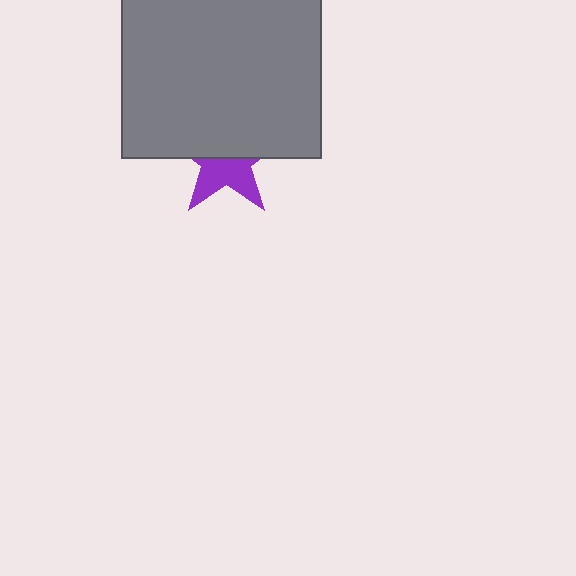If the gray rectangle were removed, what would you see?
You would see the complete purple star.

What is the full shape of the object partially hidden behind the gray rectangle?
The partially hidden object is a purple star.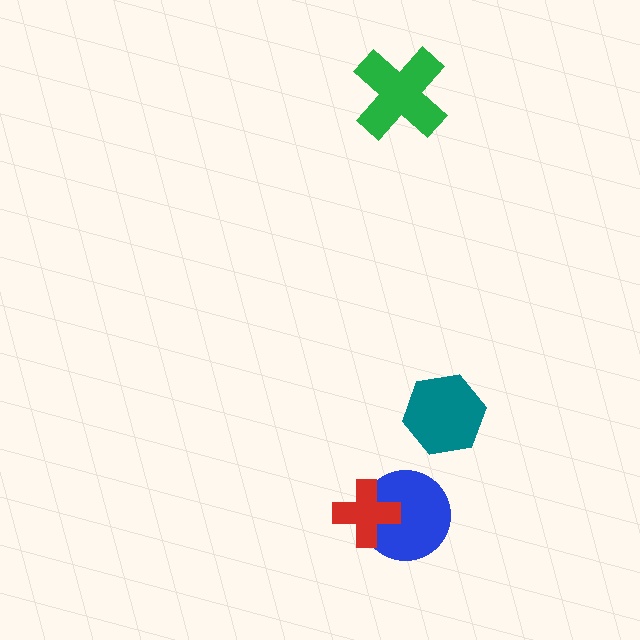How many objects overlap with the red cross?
1 object overlaps with the red cross.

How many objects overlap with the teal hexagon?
0 objects overlap with the teal hexagon.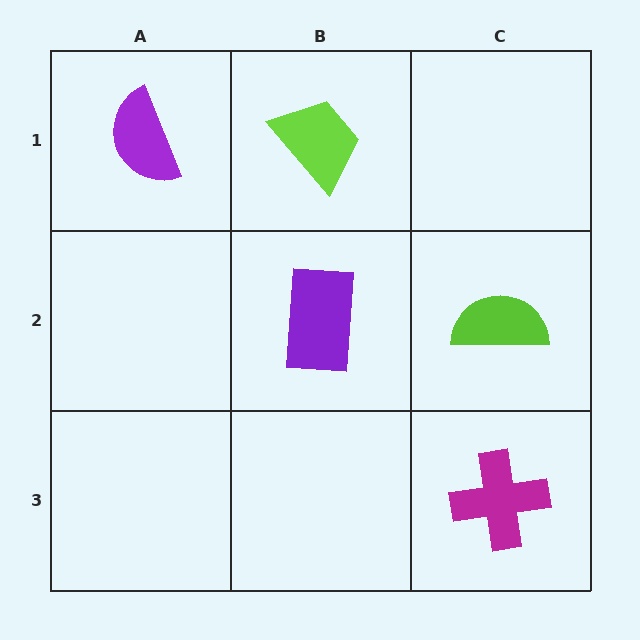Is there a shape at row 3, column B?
No, that cell is empty.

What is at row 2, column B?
A purple rectangle.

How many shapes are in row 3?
1 shape.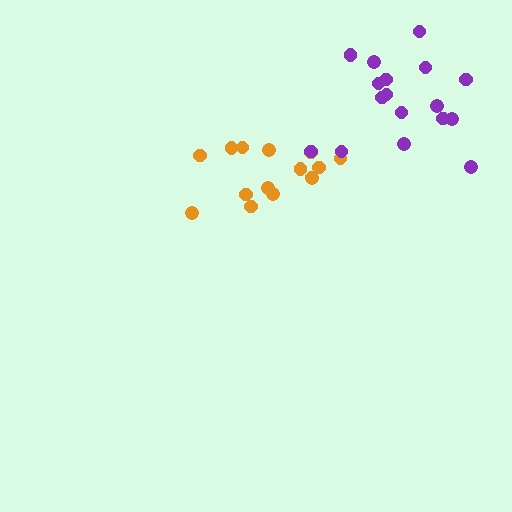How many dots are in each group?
Group 1: 15 dots, Group 2: 17 dots (32 total).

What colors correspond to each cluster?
The clusters are colored: orange, purple.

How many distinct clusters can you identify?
There are 2 distinct clusters.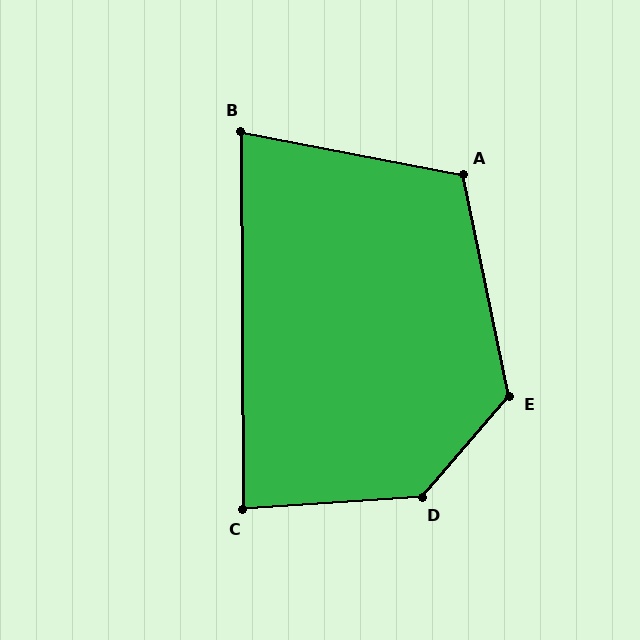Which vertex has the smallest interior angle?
B, at approximately 79 degrees.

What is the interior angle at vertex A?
Approximately 113 degrees (obtuse).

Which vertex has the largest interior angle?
D, at approximately 135 degrees.